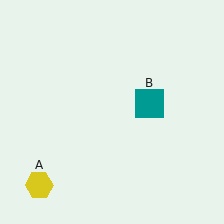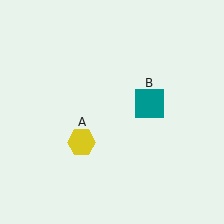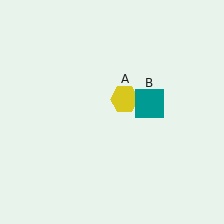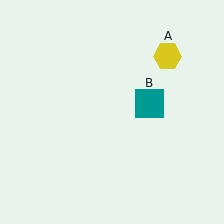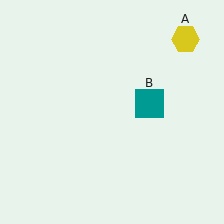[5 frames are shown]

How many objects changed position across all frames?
1 object changed position: yellow hexagon (object A).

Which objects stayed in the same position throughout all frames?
Teal square (object B) remained stationary.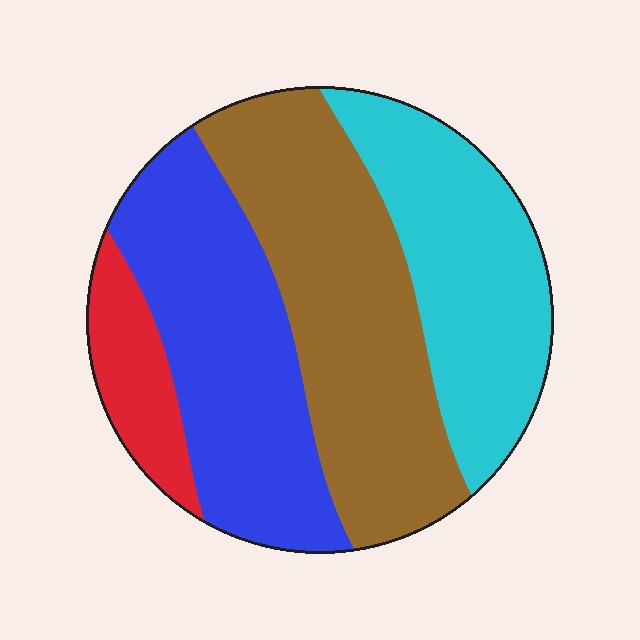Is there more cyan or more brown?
Brown.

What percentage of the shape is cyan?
Cyan covers 26% of the shape.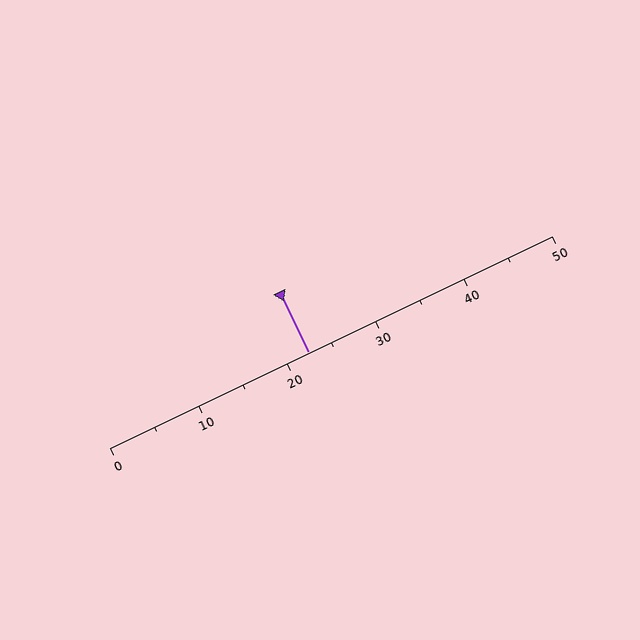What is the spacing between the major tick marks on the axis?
The major ticks are spaced 10 apart.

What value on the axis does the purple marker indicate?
The marker indicates approximately 22.5.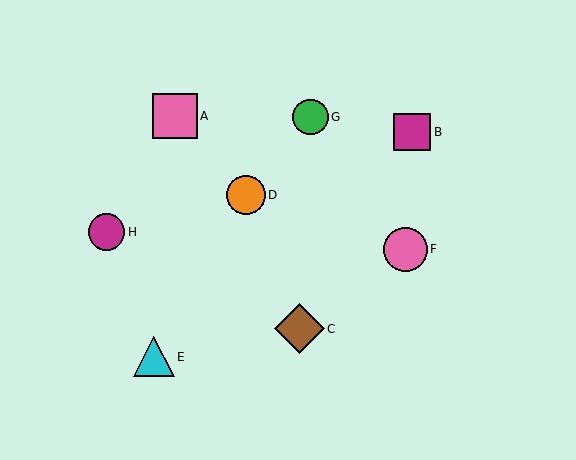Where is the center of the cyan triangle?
The center of the cyan triangle is at (154, 357).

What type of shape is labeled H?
Shape H is a magenta circle.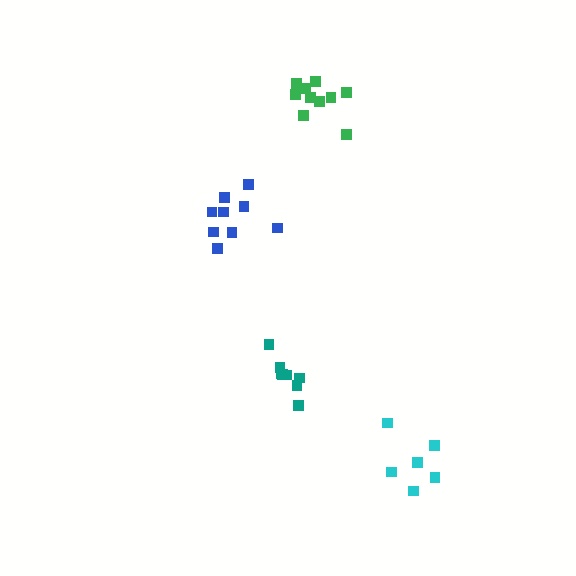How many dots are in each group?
Group 1: 10 dots, Group 2: 9 dots, Group 3: 8 dots, Group 4: 6 dots (33 total).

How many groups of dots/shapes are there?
There are 4 groups.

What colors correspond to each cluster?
The clusters are colored: green, blue, teal, cyan.